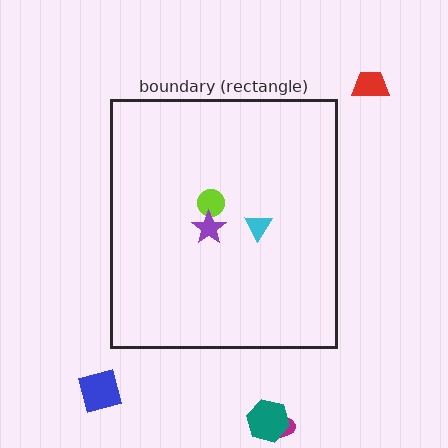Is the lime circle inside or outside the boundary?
Inside.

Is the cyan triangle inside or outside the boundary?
Inside.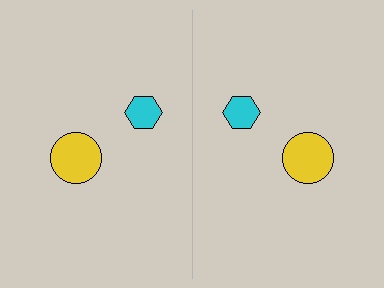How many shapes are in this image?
There are 4 shapes in this image.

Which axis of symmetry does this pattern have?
The pattern has a vertical axis of symmetry running through the center of the image.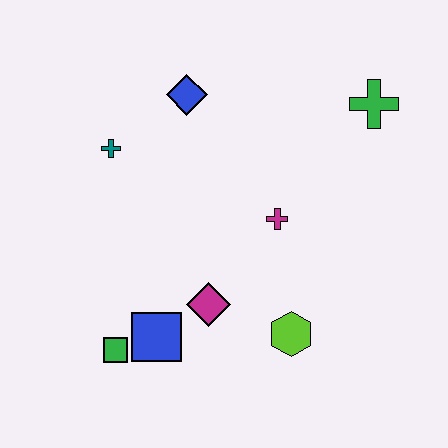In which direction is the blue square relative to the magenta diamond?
The blue square is to the left of the magenta diamond.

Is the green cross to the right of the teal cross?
Yes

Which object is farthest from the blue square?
The green cross is farthest from the blue square.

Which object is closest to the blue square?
The green square is closest to the blue square.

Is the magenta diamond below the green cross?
Yes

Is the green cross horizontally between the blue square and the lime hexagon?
No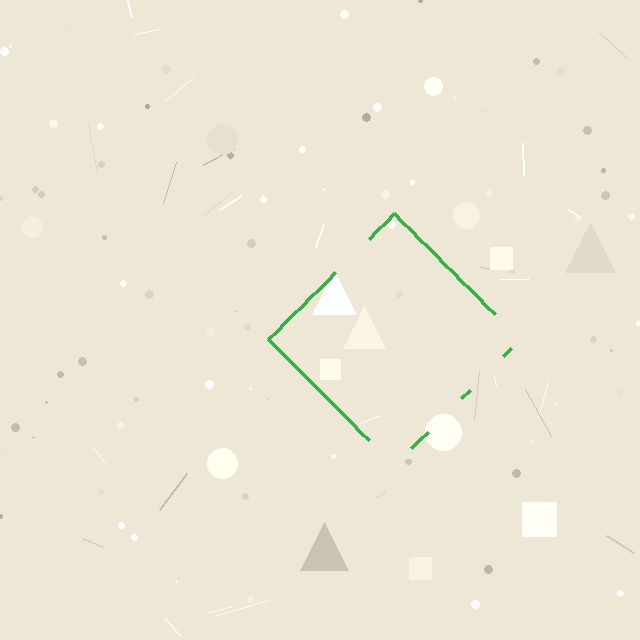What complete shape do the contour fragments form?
The contour fragments form a diamond.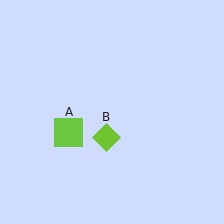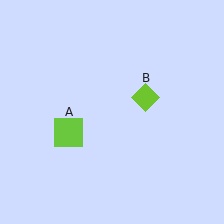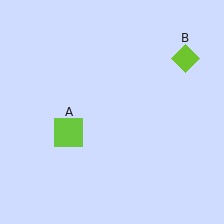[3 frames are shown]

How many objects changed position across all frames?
1 object changed position: lime diamond (object B).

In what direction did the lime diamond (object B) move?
The lime diamond (object B) moved up and to the right.